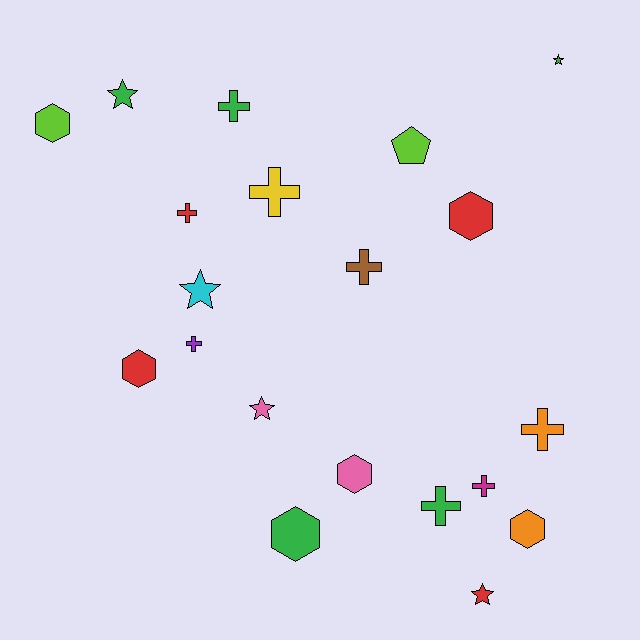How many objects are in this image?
There are 20 objects.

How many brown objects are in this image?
There is 1 brown object.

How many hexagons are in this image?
There are 6 hexagons.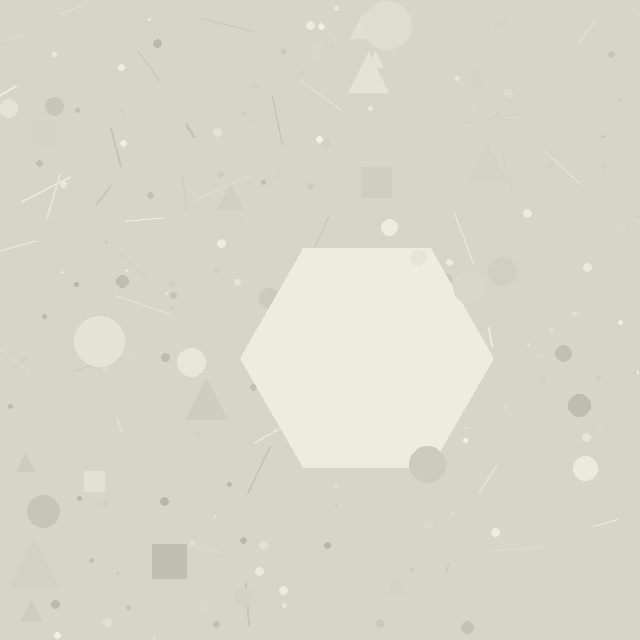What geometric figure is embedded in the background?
A hexagon is embedded in the background.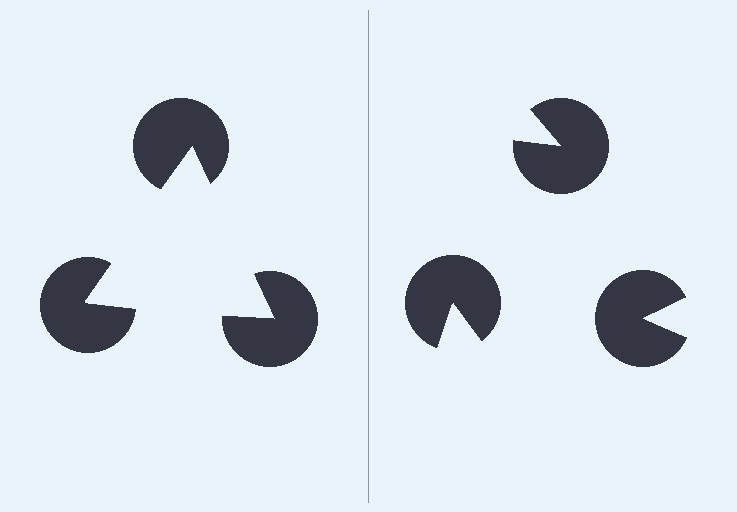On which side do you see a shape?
An illusory triangle appears on the left side. On the right side the wedge cuts are rotated, so no coherent shape forms.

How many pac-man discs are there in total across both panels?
6 — 3 on each side.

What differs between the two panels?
The pac-man discs are positioned identically on both sides; only the wedge orientations differ. On the left they align to a triangle; on the right they are misaligned.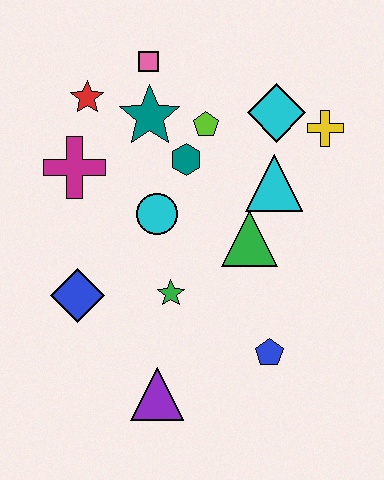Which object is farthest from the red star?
The blue pentagon is farthest from the red star.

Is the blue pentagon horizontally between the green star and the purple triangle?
No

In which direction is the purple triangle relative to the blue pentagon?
The purple triangle is to the left of the blue pentagon.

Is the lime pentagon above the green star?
Yes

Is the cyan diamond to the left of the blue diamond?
No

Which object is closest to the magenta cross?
The red star is closest to the magenta cross.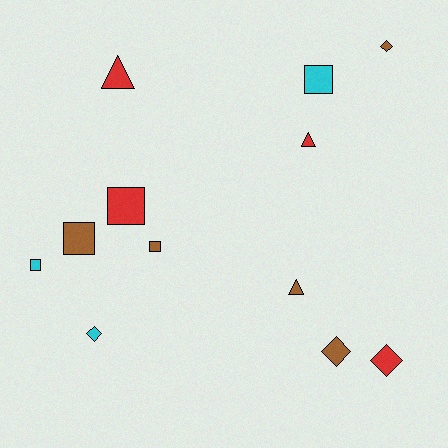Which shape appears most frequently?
Square, with 5 objects.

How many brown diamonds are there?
There are 2 brown diamonds.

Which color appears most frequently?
Brown, with 5 objects.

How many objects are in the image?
There are 12 objects.